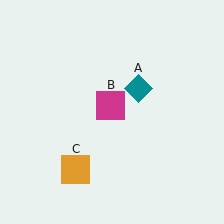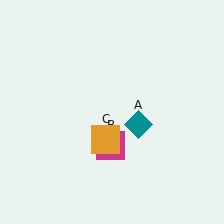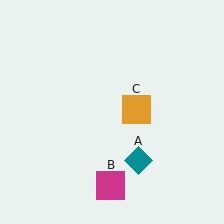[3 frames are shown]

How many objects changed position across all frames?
3 objects changed position: teal diamond (object A), magenta square (object B), orange square (object C).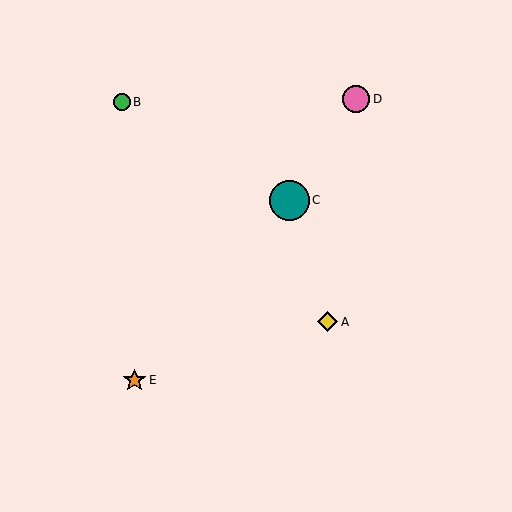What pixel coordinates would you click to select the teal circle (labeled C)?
Click at (289, 200) to select the teal circle C.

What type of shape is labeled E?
Shape E is an orange star.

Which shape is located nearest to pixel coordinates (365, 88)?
The pink circle (labeled D) at (356, 99) is nearest to that location.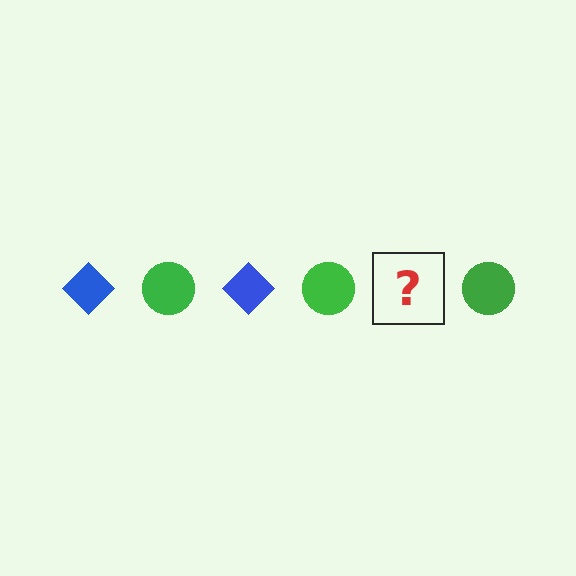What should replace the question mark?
The question mark should be replaced with a blue diamond.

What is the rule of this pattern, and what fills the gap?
The rule is that the pattern alternates between blue diamond and green circle. The gap should be filled with a blue diamond.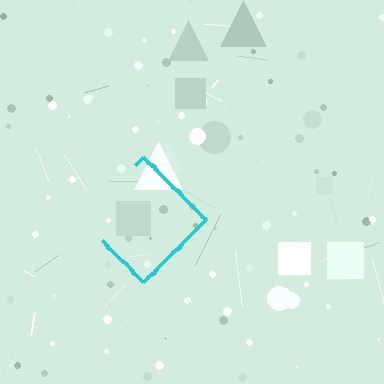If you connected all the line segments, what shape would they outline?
They would outline a diamond.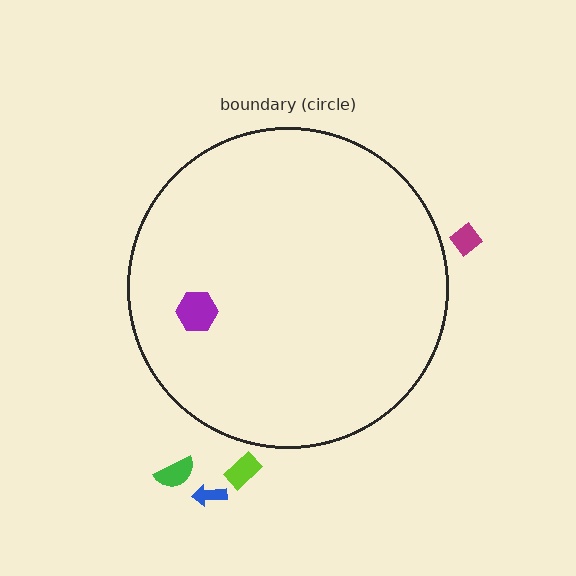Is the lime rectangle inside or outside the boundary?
Outside.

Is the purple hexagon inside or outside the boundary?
Inside.